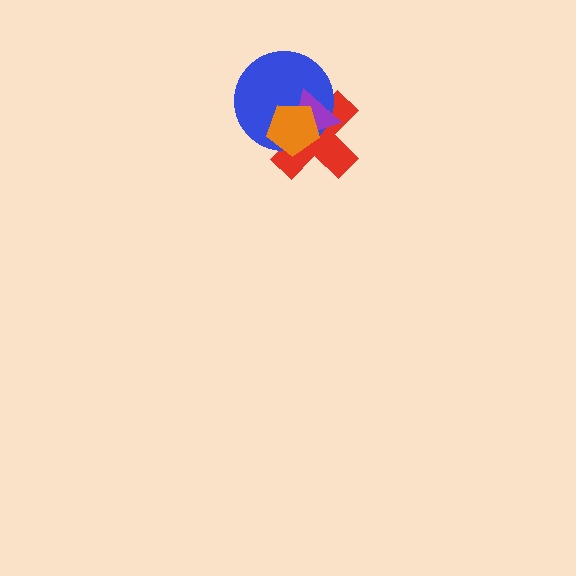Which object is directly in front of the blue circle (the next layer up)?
The purple triangle is directly in front of the blue circle.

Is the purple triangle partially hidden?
Yes, it is partially covered by another shape.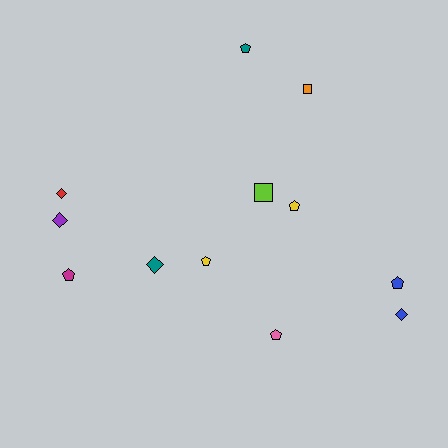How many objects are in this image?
There are 12 objects.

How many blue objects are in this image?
There are 2 blue objects.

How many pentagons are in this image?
There are 6 pentagons.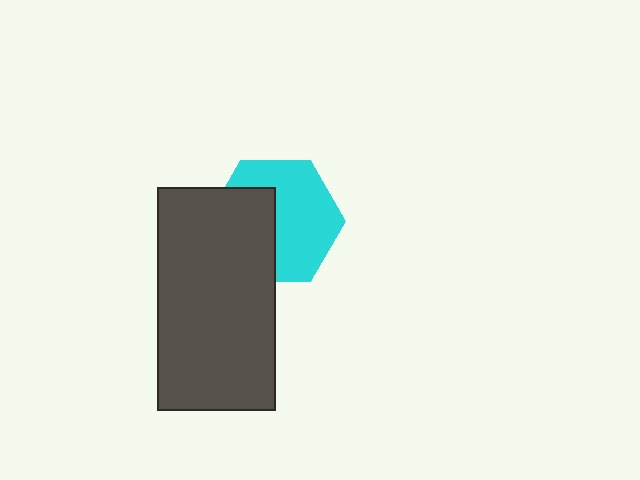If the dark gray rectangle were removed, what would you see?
You would see the complete cyan hexagon.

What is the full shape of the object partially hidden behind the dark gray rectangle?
The partially hidden object is a cyan hexagon.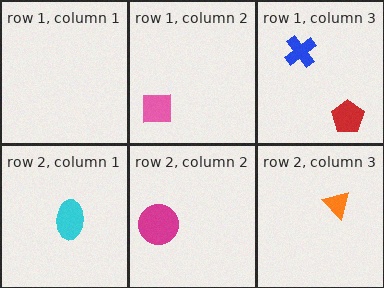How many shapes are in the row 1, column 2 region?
1.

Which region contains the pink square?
The row 1, column 2 region.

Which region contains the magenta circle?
The row 2, column 2 region.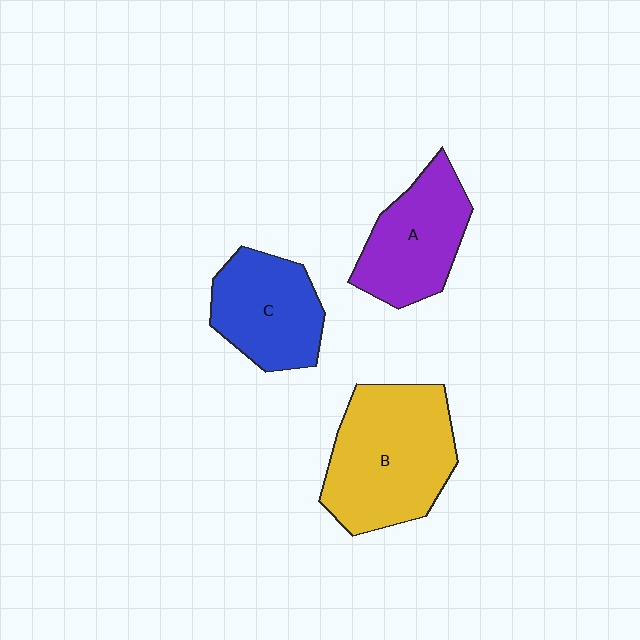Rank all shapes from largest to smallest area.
From largest to smallest: B (yellow), A (purple), C (blue).